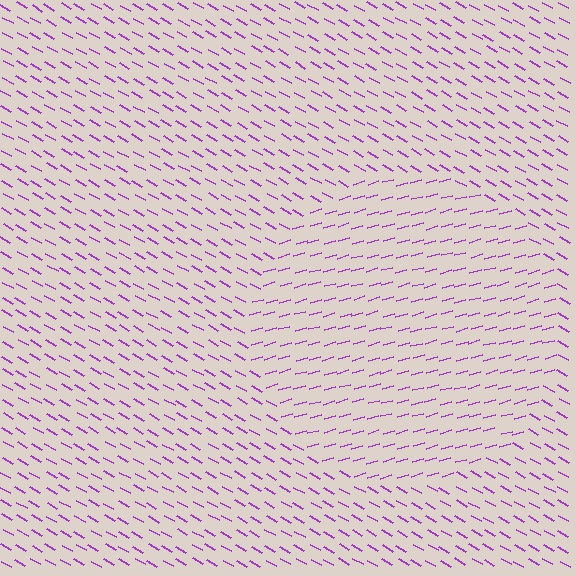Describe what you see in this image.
The image is filled with small purple line segments. A circle region in the image has lines oriented differently from the surrounding lines, creating a visible texture boundary.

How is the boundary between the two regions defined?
The boundary is defined purely by a change in line orientation (approximately 45 degrees difference). All lines are the same color and thickness.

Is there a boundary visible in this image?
Yes, there is a texture boundary formed by a change in line orientation.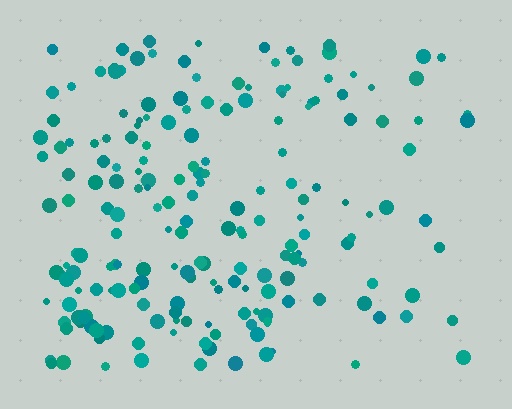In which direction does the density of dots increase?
From right to left, with the left side densest.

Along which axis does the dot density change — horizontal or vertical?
Horizontal.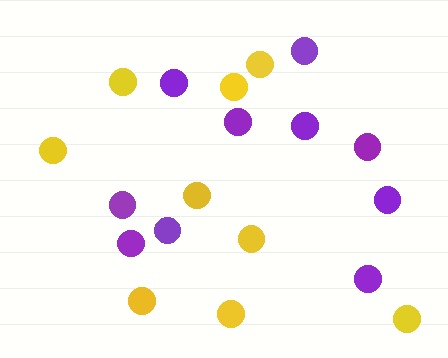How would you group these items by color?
There are 2 groups: one group of yellow circles (9) and one group of purple circles (10).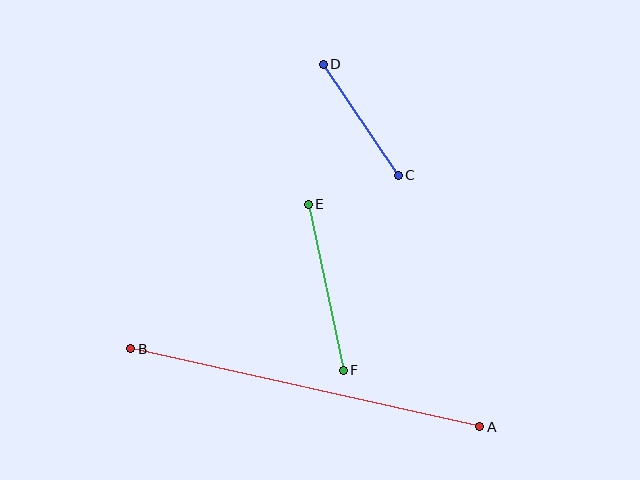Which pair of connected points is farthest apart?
Points A and B are farthest apart.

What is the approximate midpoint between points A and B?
The midpoint is at approximately (305, 388) pixels.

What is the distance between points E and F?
The distance is approximately 170 pixels.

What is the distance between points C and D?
The distance is approximately 134 pixels.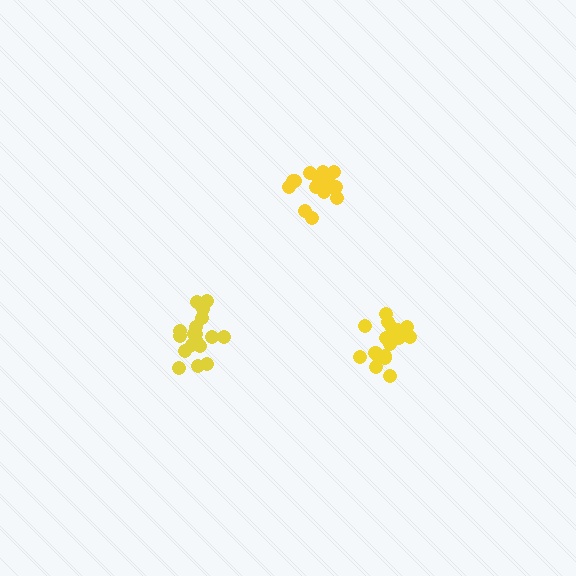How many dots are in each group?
Group 1: 16 dots, Group 2: 19 dots, Group 3: 19 dots (54 total).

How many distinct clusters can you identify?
There are 3 distinct clusters.